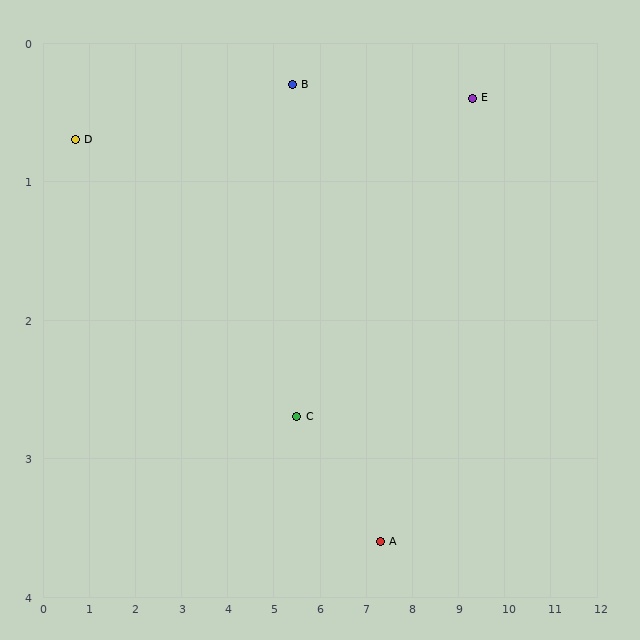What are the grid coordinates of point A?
Point A is at approximately (7.3, 3.6).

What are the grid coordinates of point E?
Point E is at approximately (9.3, 0.4).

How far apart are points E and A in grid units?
Points E and A are about 3.8 grid units apart.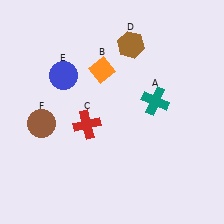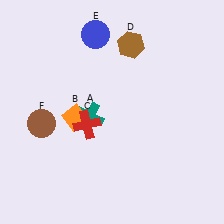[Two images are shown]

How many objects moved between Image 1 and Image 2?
3 objects moved between the two images.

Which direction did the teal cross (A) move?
The teal cross (A) moved left.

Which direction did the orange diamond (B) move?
The orange diamond (B) moved down.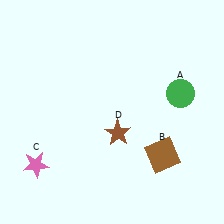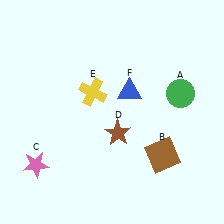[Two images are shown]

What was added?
A yellow cross (E), a blue triangle (F) were added in Image 2.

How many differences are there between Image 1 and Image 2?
There are 2 differences between the two images.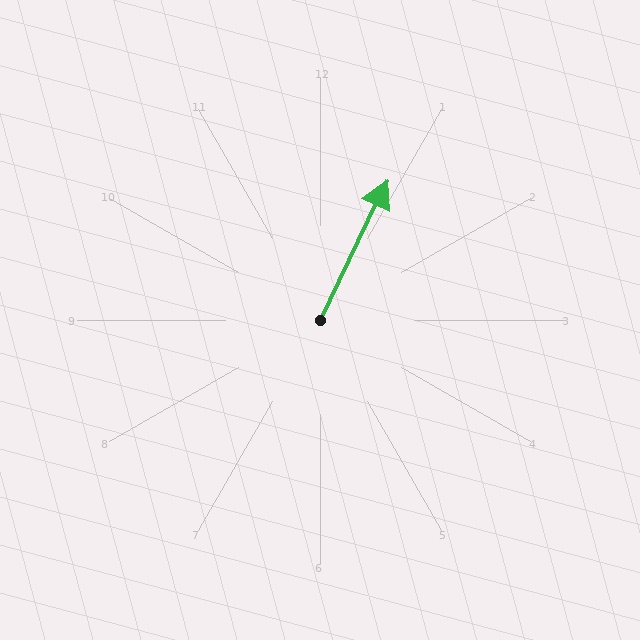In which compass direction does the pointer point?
Northeast.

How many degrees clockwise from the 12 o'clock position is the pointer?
Approximately 26 degrees.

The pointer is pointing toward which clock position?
Roughly 1 o'clock.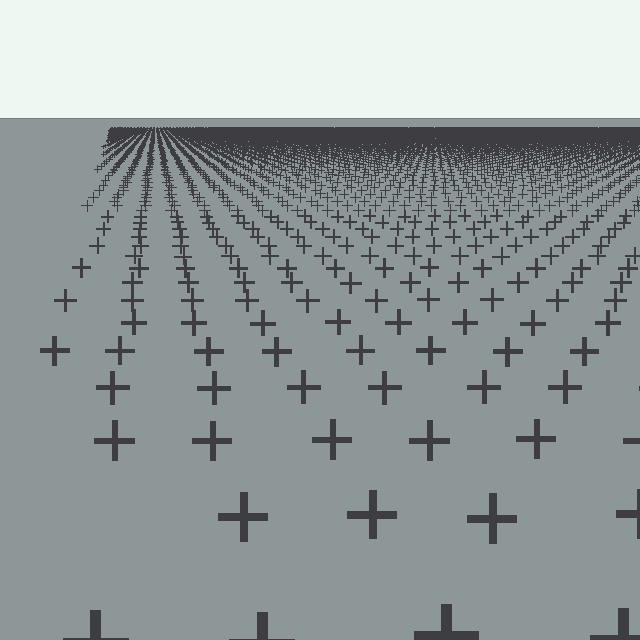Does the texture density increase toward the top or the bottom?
Density increases toward the top.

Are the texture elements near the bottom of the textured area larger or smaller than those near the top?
Larger. Near the bottom, elements are closer to the viewer and appear at a bigger on-screen size.